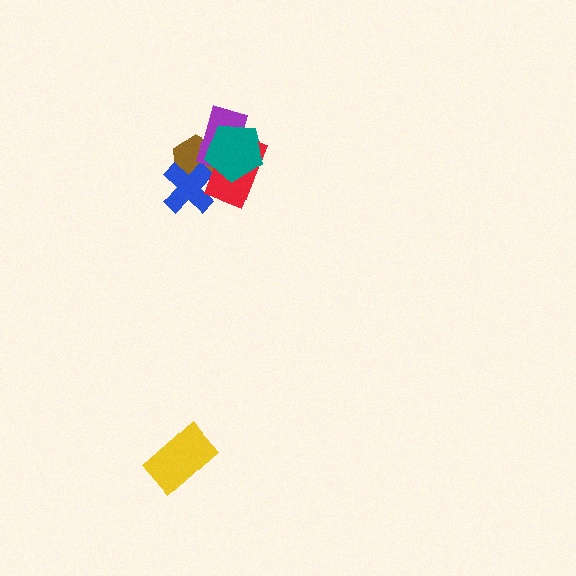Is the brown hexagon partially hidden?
Yes, it is partially covered by another shape.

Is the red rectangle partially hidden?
Yes, it is partially covered by another shape.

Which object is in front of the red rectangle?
The teal pentagon is in front of the red rectangle.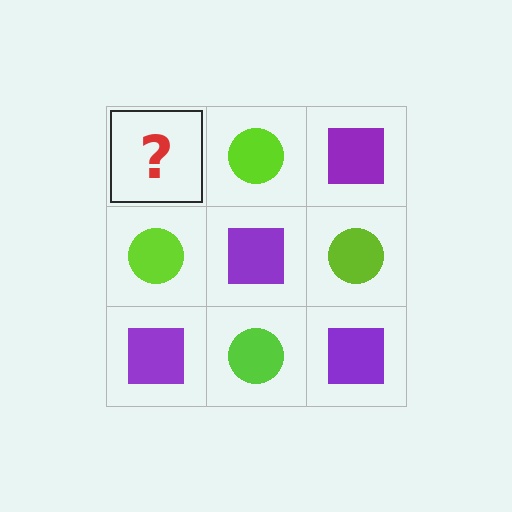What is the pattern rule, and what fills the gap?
The rule is that it alternates purple square and lime circle in a checkerboard pattern. The gap should be filled with a purple square.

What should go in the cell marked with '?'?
The missing cell should contain a purple square.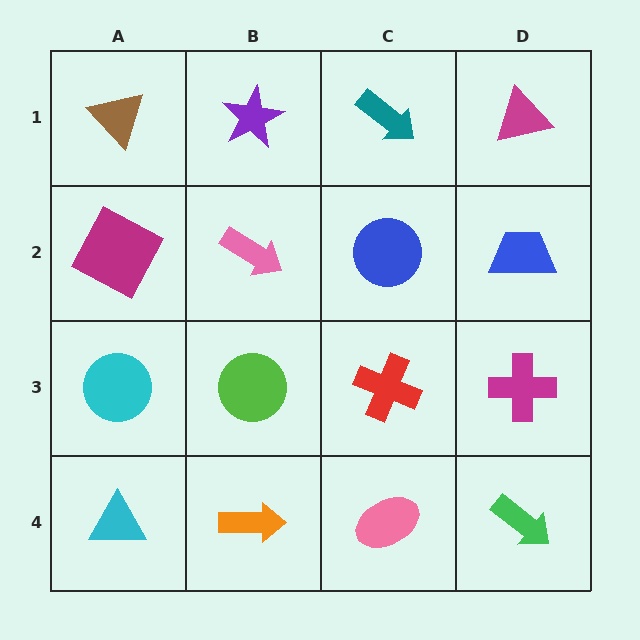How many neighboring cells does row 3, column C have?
4.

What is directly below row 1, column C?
A blue circle.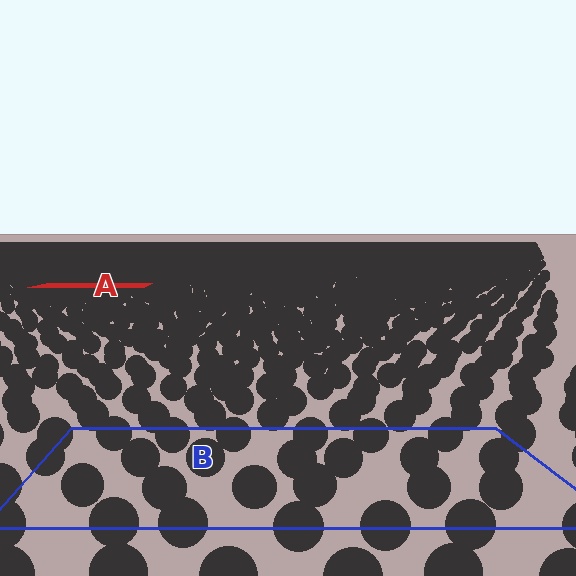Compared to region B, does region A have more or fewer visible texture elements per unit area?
Region A has more texture elements per unit area — they are packed more densely because it is farther away.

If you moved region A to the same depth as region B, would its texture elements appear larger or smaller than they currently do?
They would appear larger. At a closer depth, the same texture elements are projected at a bigger on-screen size.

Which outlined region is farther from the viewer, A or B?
Region A is farther from the viewer — the texture elements inside it appear smaller and more densely packed.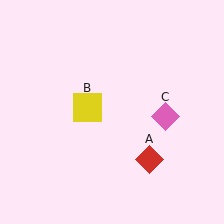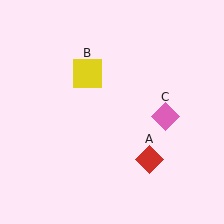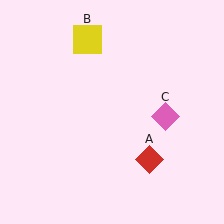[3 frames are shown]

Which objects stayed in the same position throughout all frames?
Red diamond (object A) and pink diamond (object C) remained stationary.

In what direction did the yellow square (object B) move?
The yellow square (object B) moved up.